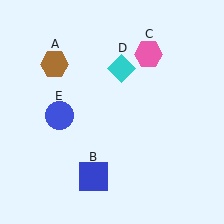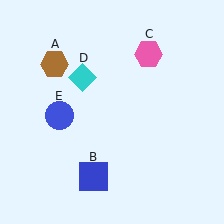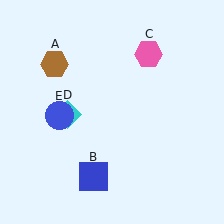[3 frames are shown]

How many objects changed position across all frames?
1 object changed position: cyan diamond (object D).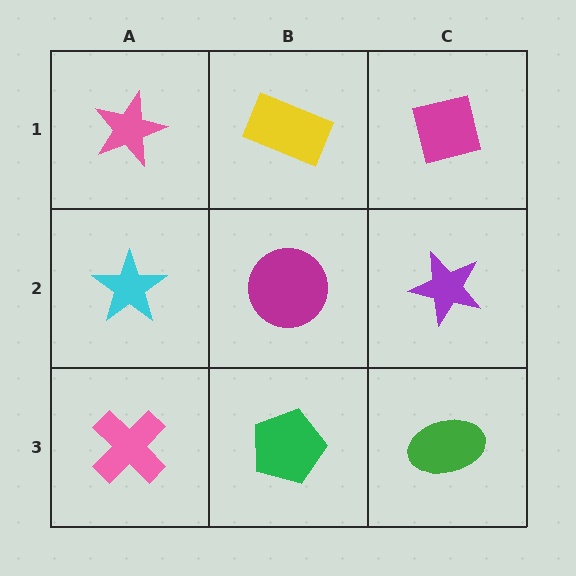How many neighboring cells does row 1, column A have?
2.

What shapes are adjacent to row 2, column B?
A yellow rectangle (row 1, column B), a green pentagon (row 3, column B), a cyan star (row 2, column A), a purple star (row 2, column C).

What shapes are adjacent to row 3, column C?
A purple star (row 2, column C), a green pentagon (row 3, column B).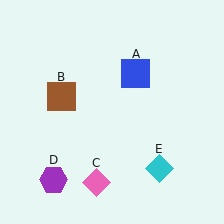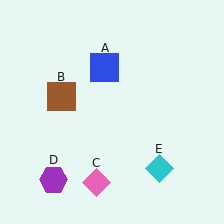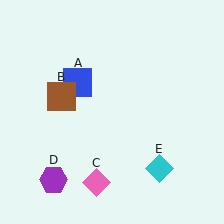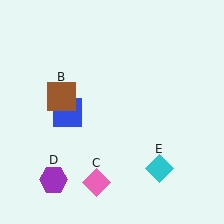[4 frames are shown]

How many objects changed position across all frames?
1 object changed position: blue square (object A).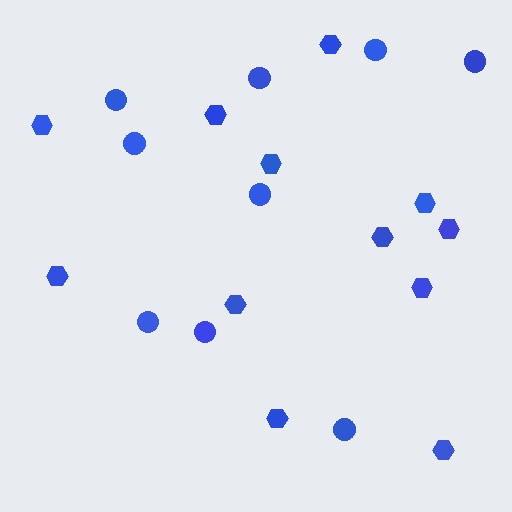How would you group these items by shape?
There are 2 groups: one group of hexagons (12) and one group of circles (9).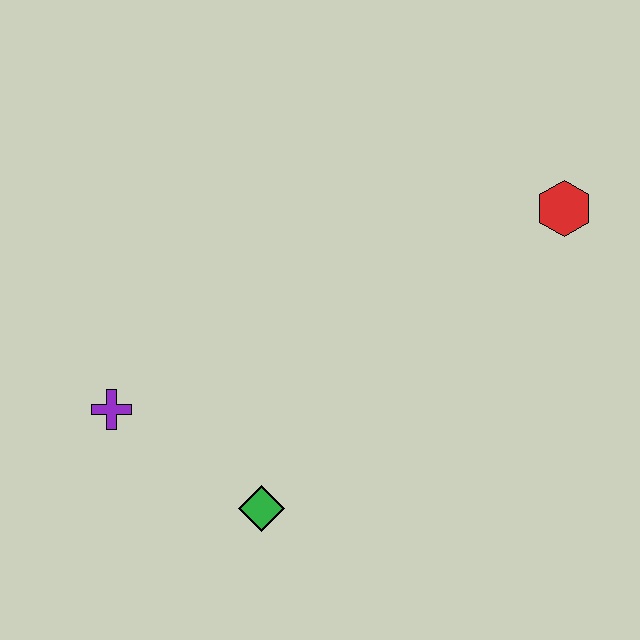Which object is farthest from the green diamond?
The red hexagon is farthest from the green diamond.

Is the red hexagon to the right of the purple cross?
Yes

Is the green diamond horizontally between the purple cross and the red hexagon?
Yes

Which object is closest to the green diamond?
The purple cross is closest to the green diamond.